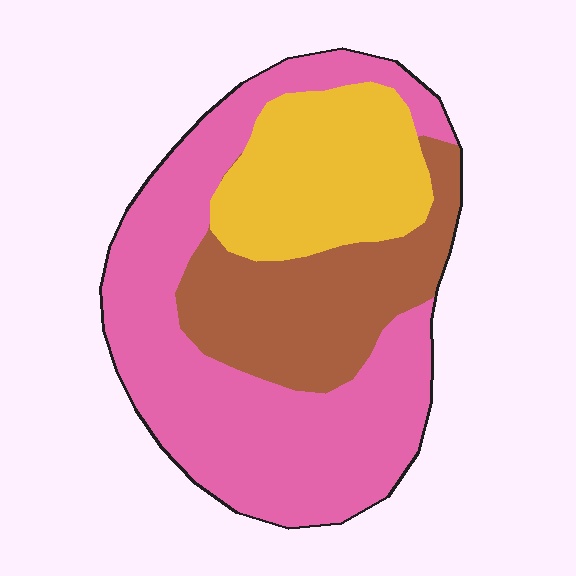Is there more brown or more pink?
Pink.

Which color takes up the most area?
Pink, at roughly 50%.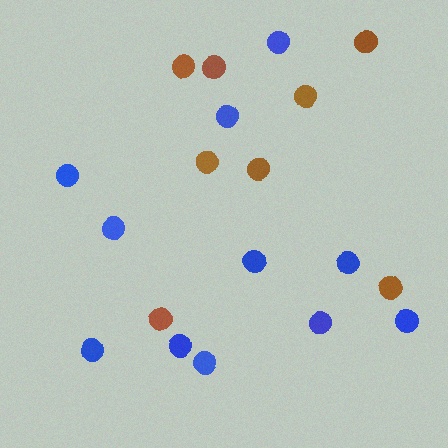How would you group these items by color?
There are 2 groups: one group of blue circles (11) and one group of brown circles (8).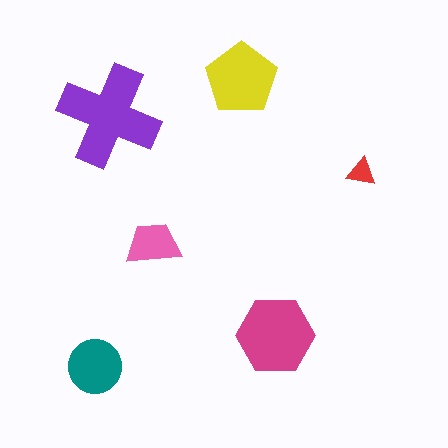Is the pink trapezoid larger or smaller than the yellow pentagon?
Smaller.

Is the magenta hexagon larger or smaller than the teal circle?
Larger.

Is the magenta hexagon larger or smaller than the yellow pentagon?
Larger.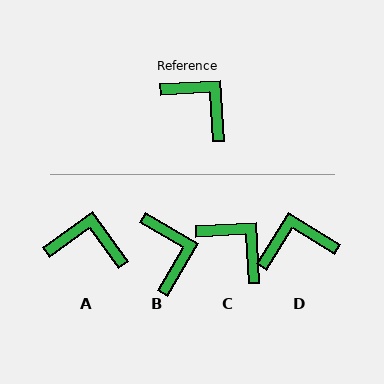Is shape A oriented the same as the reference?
No, it is off by about 33 degrees.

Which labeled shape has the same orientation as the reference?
C.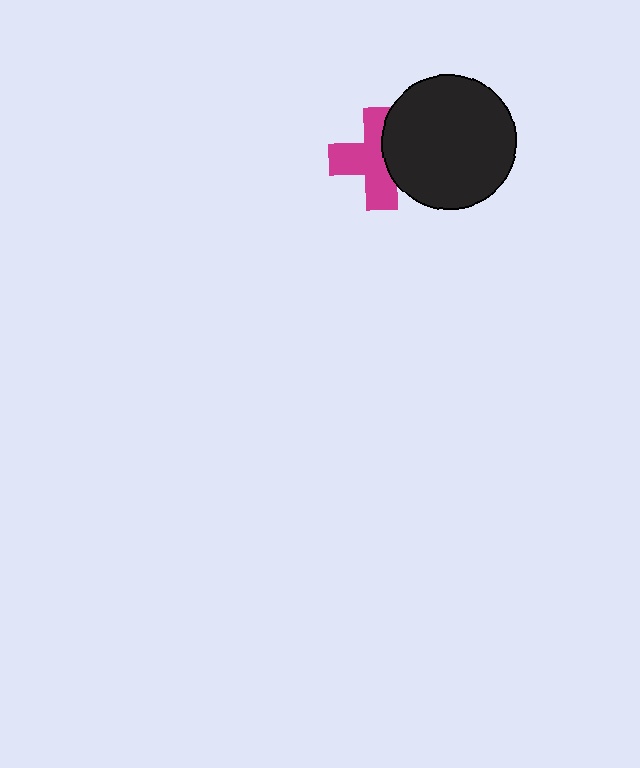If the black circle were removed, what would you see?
You would see the complete magenta cross.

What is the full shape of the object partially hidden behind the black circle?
The partially hidden object is a magenta cross.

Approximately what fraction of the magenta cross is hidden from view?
Roughly 36% of the magenta cross is hidden behind the black circle.